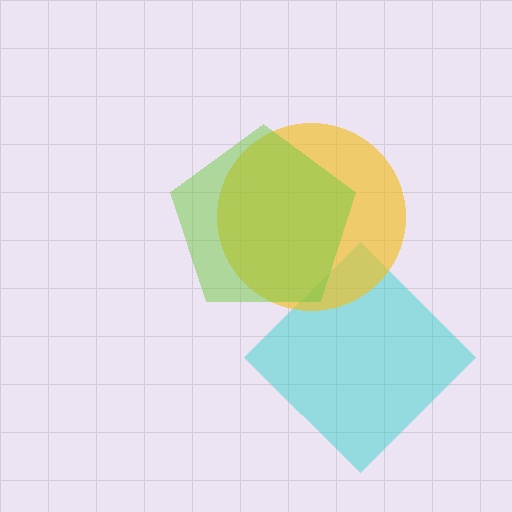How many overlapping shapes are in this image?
There are 3 overlapping shapes in the image.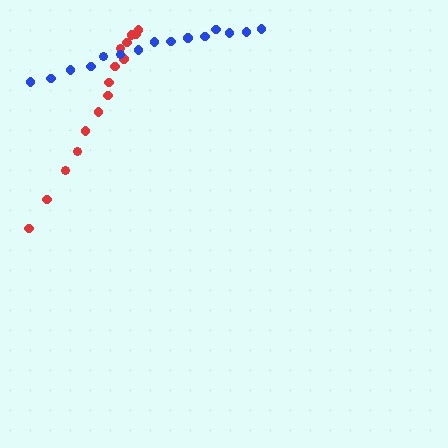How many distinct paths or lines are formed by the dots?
There are 2 distinct paths.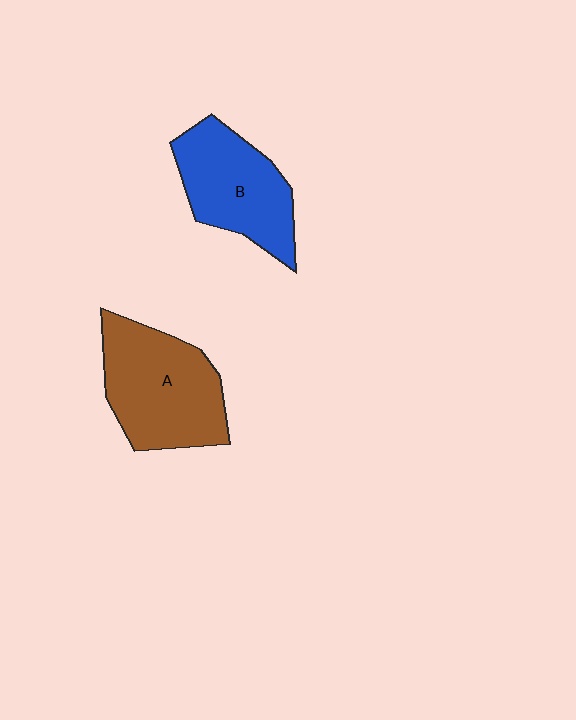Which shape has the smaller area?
Shape B (blue).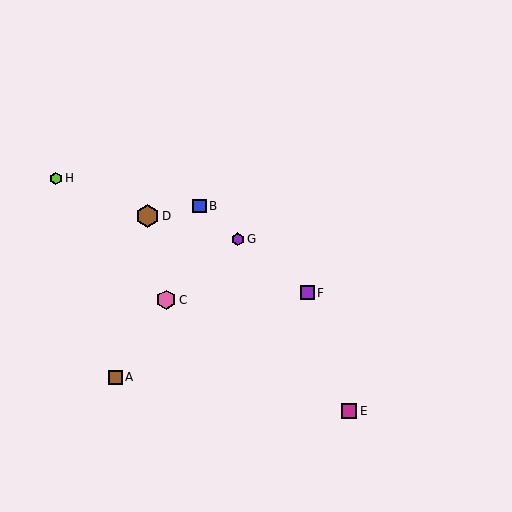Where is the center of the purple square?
The center of the purple square is at (307, 293).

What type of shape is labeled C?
Shape C is a pink hexagon.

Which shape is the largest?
The brown hexagon (labeled D) is the largest.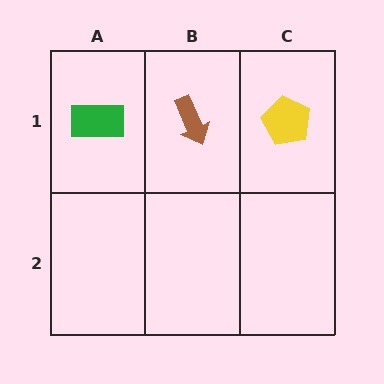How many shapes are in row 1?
3 shapes.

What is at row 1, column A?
A green rectangle.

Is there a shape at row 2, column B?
No, that cell is empty.